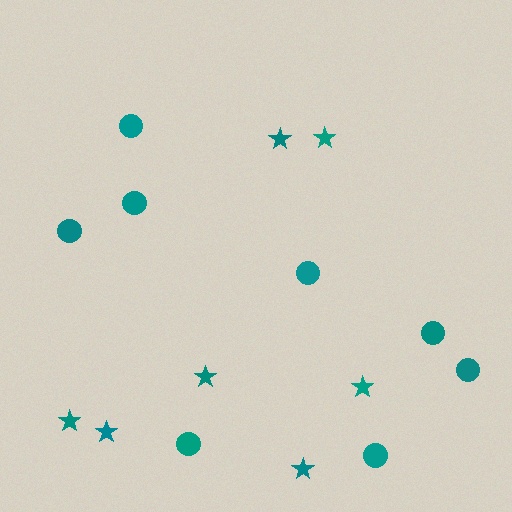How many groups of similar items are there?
There are 2 groups: one group of circles (8) and one group of stars (7).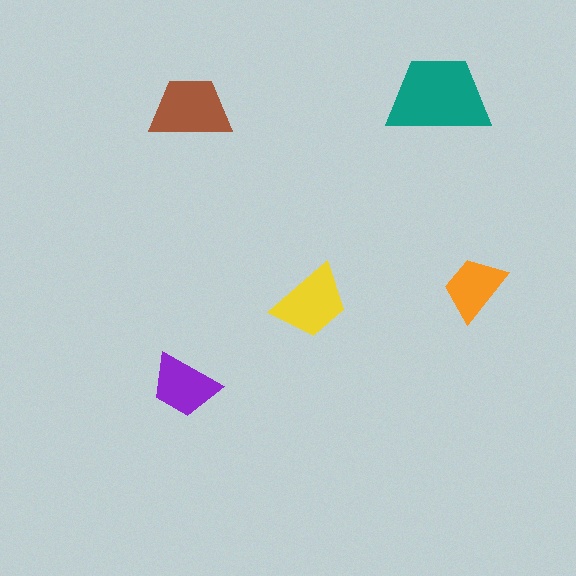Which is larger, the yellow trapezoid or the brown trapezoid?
The brown one.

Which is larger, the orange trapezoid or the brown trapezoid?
The brown one.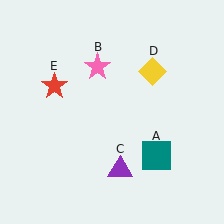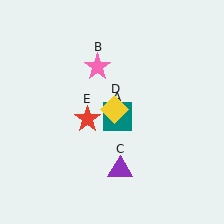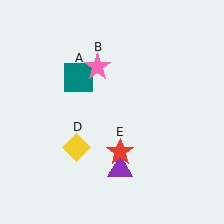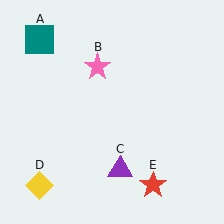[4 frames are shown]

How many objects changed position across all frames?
3 objects changed position: teal square (object A), yellow diamond (object D), red star (object E).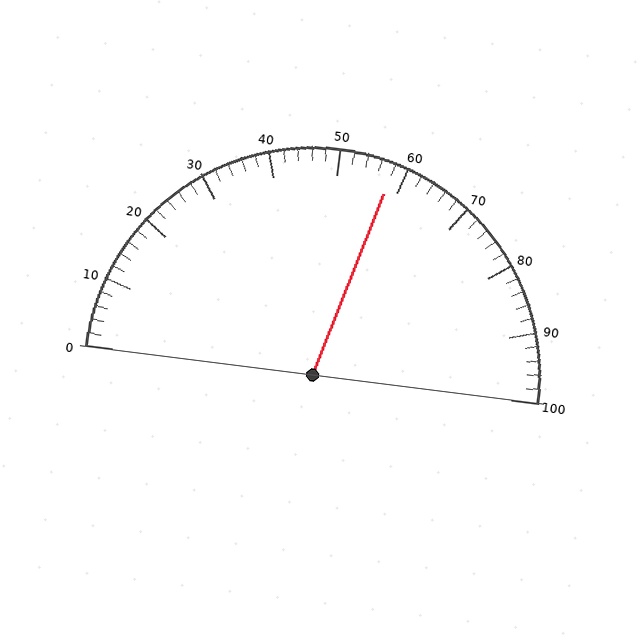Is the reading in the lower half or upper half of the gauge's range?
The reading is in the upper half of the range (0 to 100).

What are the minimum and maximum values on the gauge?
The gauge ranges from 0 to 100.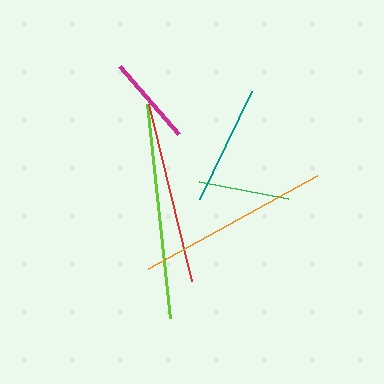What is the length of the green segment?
The green segment is approximately 90 pixels long.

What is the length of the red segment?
The red segment is approximately 182 pixels long.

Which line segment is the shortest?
The magenta line is the shortest at approximately 90 pixels.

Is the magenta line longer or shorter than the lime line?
The lime line is longer than the magenta line.